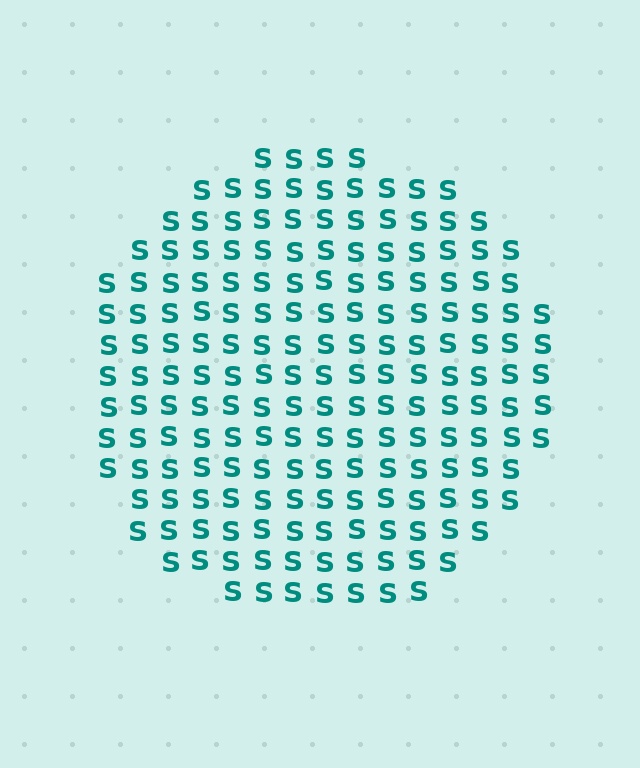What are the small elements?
The small elements are letter S's.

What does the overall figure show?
The overall figure shows a circle.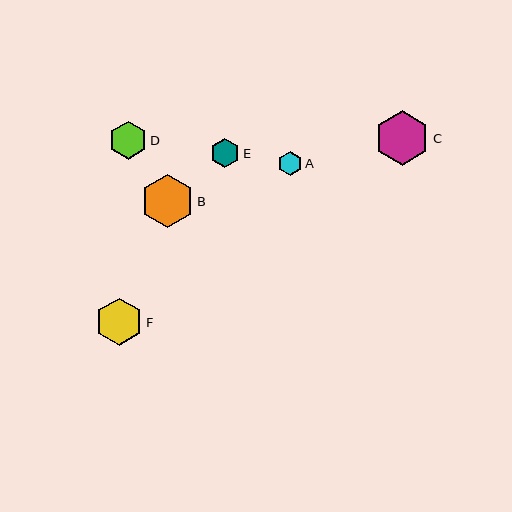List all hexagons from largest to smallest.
From largest to smallest: C, B, F, D, E, A.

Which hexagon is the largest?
Hexagon C is the largest with a size of approximately 55 pixels.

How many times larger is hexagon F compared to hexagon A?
Hexagon F is approximately 2.0 times the size of hexagon A.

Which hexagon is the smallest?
Hexagon A is the smallest with a size of approximately 24 pixels.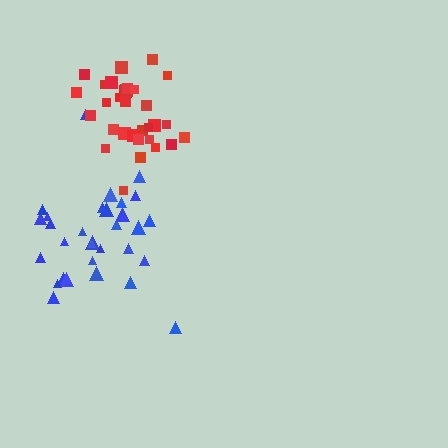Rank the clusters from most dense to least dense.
red, blue.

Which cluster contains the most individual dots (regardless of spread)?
Blue (32).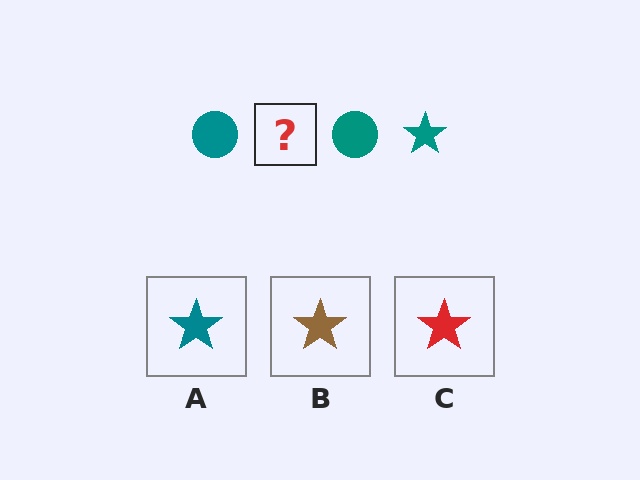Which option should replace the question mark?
Option A.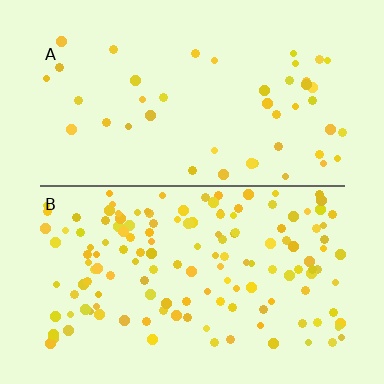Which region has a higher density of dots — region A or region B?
B (the bottom).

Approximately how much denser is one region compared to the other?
Approximately 3.1× — region B over region A.